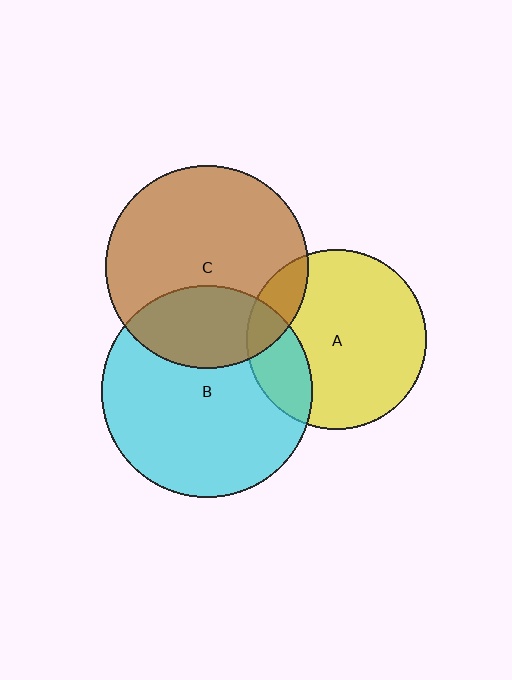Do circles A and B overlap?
Yes.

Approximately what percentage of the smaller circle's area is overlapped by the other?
Approximately 20%.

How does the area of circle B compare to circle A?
Approximately 1.4 times.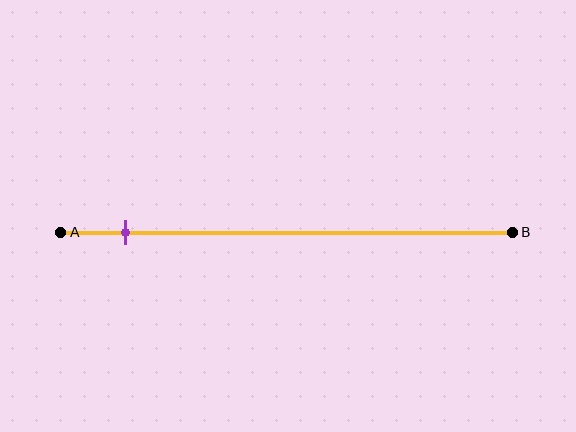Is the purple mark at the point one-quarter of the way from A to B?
No, the mark is at about 15% from A, not at the 25% one-quarter point.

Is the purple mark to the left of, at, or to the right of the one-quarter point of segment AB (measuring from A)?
The purple mark is to the left of the one-quarter point of segment AB.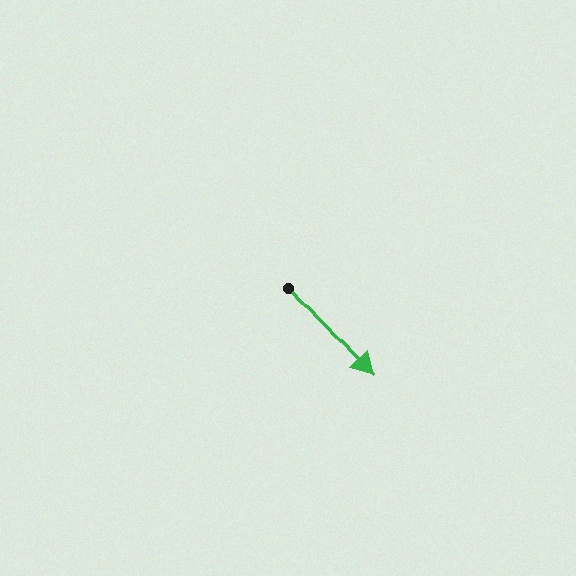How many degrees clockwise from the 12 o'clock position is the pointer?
Approximately 137 degrees.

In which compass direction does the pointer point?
Southeast.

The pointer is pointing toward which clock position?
Roughly 5 o'clock.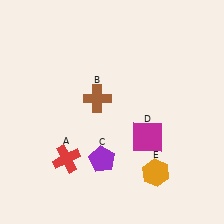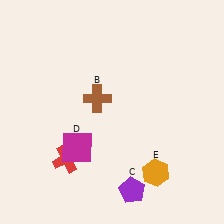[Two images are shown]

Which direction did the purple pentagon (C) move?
The purple pentagon (C) moved down.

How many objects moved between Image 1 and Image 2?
2 objects moved between the two images.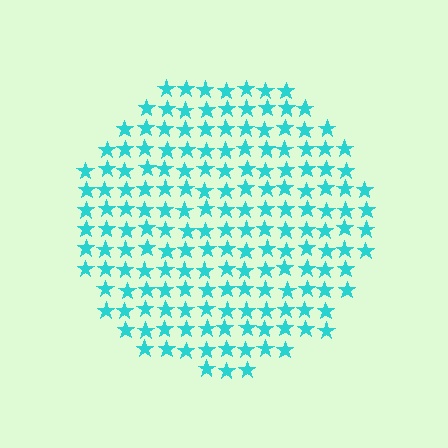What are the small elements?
The small elements are stars.